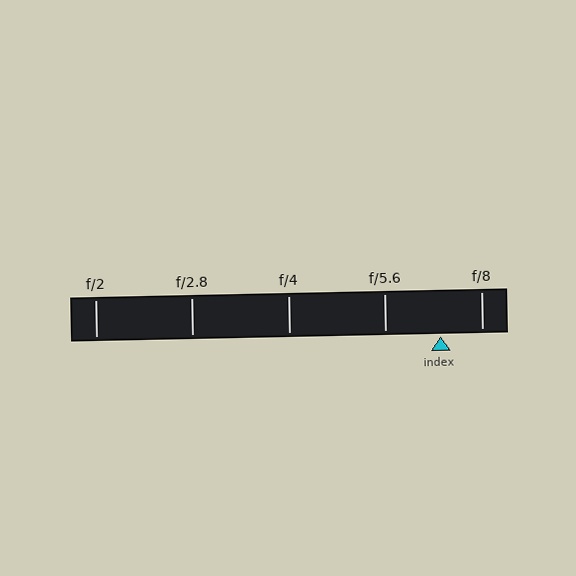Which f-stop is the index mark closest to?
The index mark is closest to f/8.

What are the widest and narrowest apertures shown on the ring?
The widest aperture shown is f/2 and the narrowest is f/8.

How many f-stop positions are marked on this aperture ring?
There are 5 f-stop positions marked.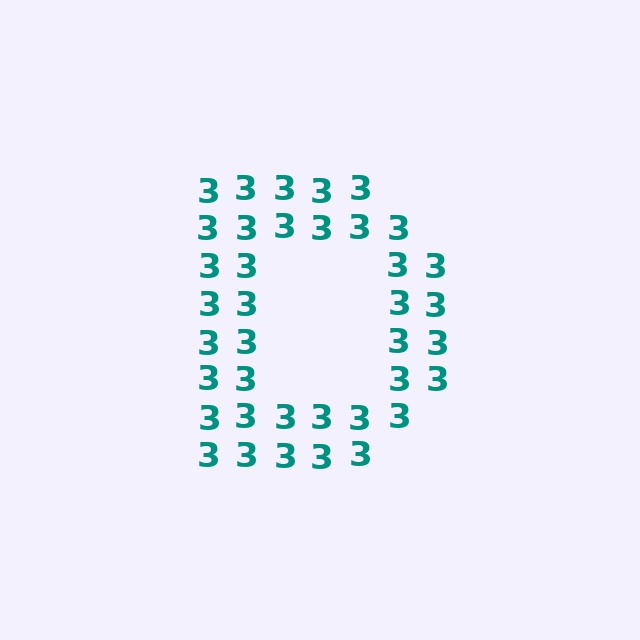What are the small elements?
The small elements are digit 3's.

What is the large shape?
The large shape is the letter D.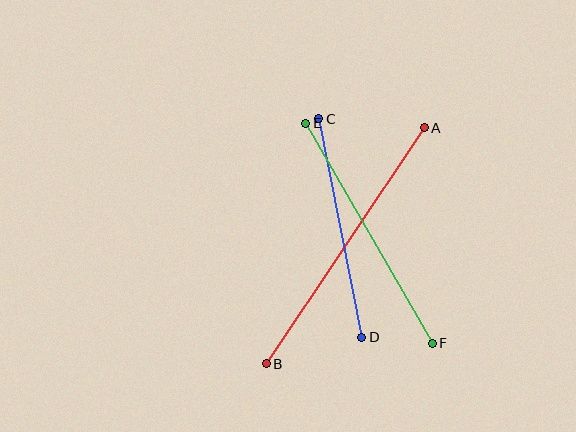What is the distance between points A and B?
The distance is approximately 284 pixels.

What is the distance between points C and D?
The distance is approximately 223 pixels.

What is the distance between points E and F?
The distance is approximately 254 pixels.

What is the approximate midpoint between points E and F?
The midpoint is at approximately (369, 233) pixels.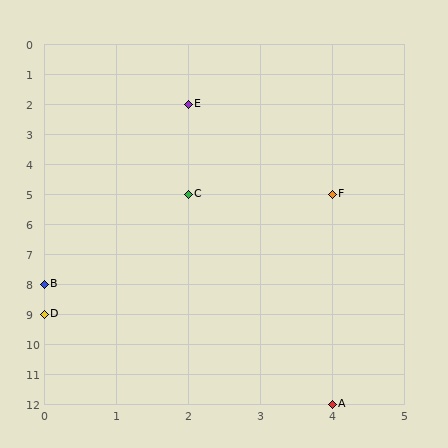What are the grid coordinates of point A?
Point A is at grid coordinates (4, 12).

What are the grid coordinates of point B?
Point B is at grid coordinates (0, 8).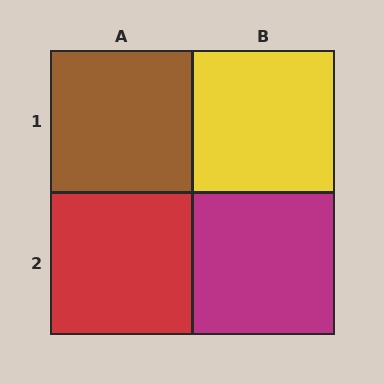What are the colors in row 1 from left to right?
Brown, yellow.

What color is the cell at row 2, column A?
Red.